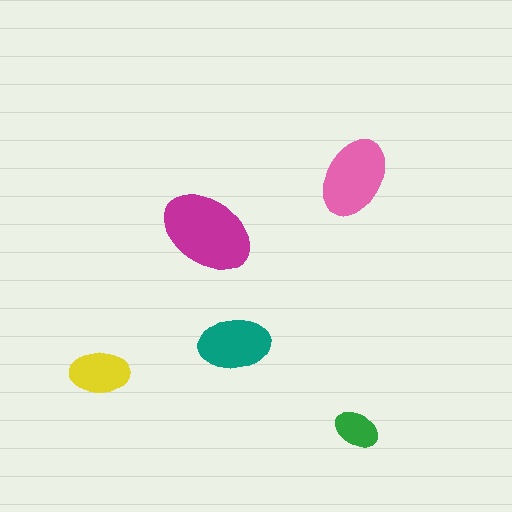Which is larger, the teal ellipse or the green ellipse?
The teal one.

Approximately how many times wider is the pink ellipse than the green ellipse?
About 2 times wider.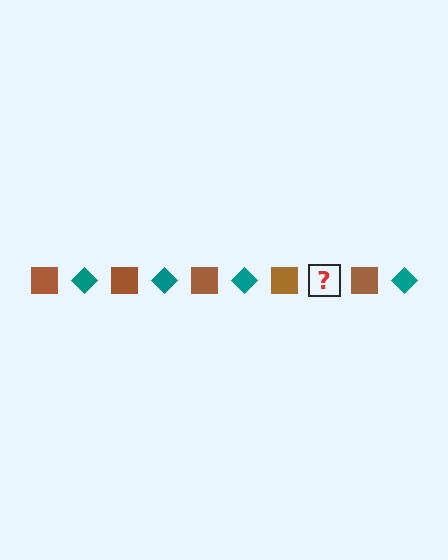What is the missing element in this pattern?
The missing element is a teal diamond.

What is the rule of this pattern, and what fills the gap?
The rule is that the pattern alternates between brown square and teal diamond. The gap should be filled with a teal diamond.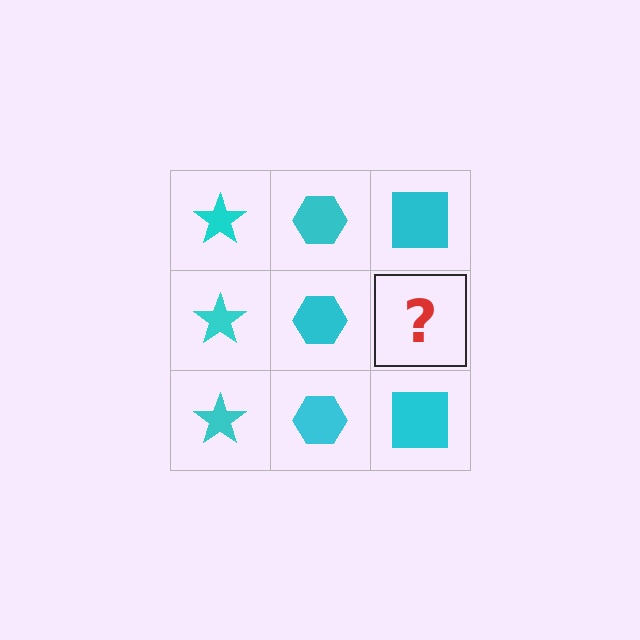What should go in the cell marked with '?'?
The missing cell should contain a cyan square.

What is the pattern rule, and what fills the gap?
The rule is that each column has a consistent shape. The gap should be filled with a cyan square.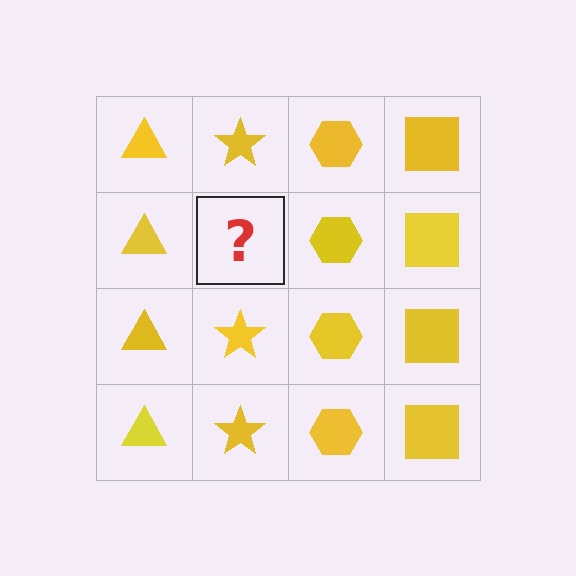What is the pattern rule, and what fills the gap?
The rule is that each column has a consistent shape. The gap should be filled with a yellow star.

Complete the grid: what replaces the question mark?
The question mark should be replaced with a yellow star.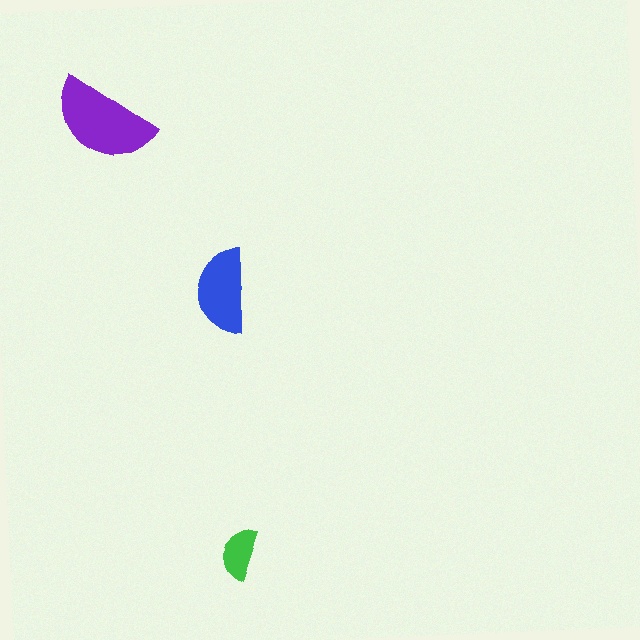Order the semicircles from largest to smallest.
the purple one, the blue one, the green one.